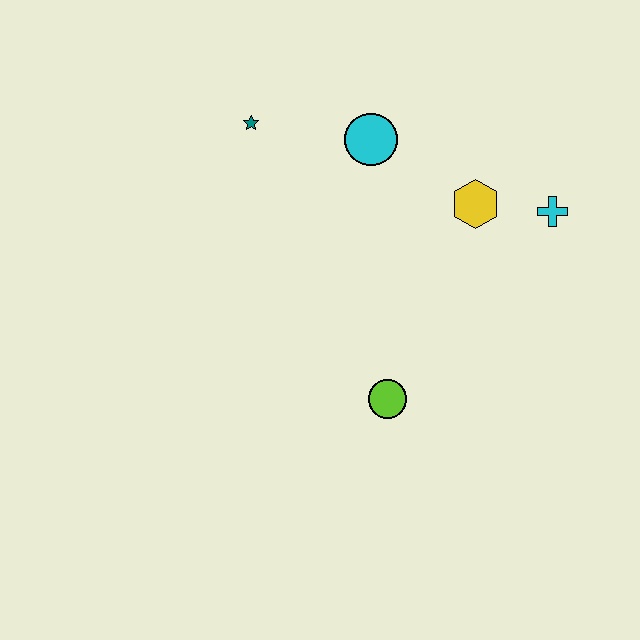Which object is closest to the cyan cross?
The yellow hexagon is closest to the cyan cross.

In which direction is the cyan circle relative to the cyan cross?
The cyan circle is to the left of the cyan cross.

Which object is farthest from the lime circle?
The teal star is farthest from the lime circle.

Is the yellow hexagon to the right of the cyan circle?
Yes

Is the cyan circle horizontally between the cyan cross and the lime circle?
No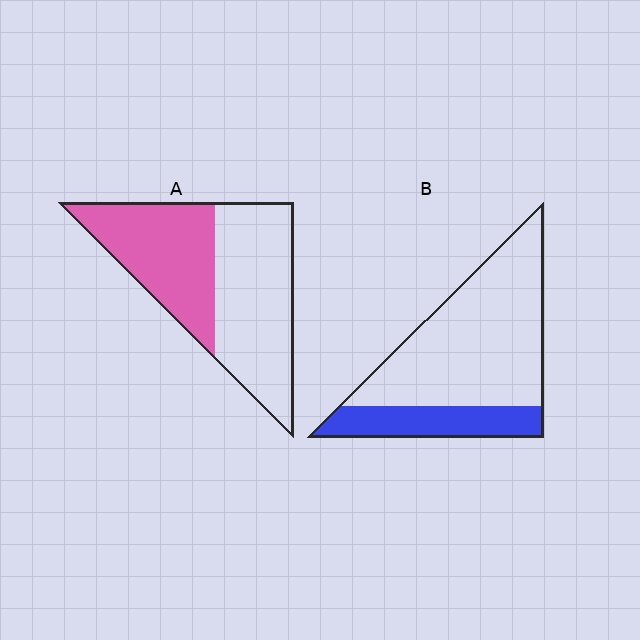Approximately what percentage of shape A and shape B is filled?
A is approximately 45% and B is approximately 25%.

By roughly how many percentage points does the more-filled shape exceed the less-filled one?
By roughly 20 percentage points (A over B).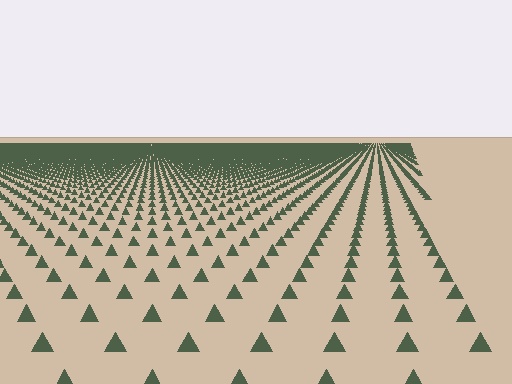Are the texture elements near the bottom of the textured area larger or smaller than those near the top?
Larger. Near the bottom, elements are closer to the viewer and appear at a bigger on-screen size.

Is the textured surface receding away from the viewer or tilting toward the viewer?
The surface is receding away from the viewer. Texture elements get smaller and denser toward the top.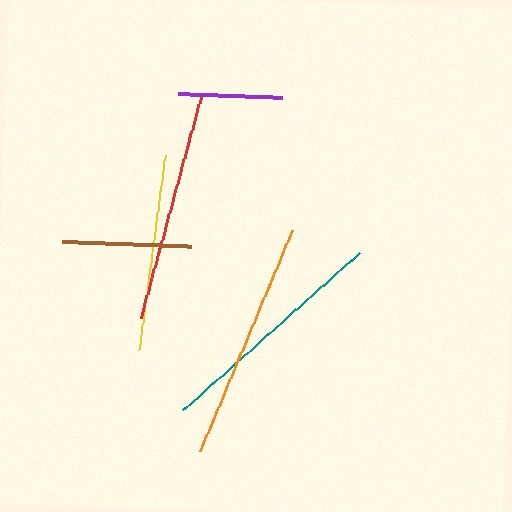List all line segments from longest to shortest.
From longest to shortest: orange, teal, red, yellow, brown, purple.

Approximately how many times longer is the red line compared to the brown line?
The red line is approximately 1.8 times the length of the brown line.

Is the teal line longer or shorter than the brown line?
The teal line is longer than the brown line.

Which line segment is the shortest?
The purple line is the shortest at approximately 104 pixels.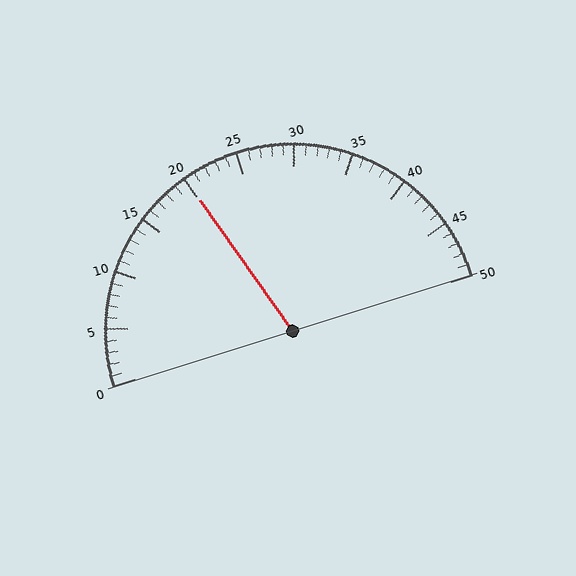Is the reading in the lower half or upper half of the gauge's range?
The reading is in the lower half of the range (0 to 50).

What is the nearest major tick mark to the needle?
The nearest major tick mark is 20.